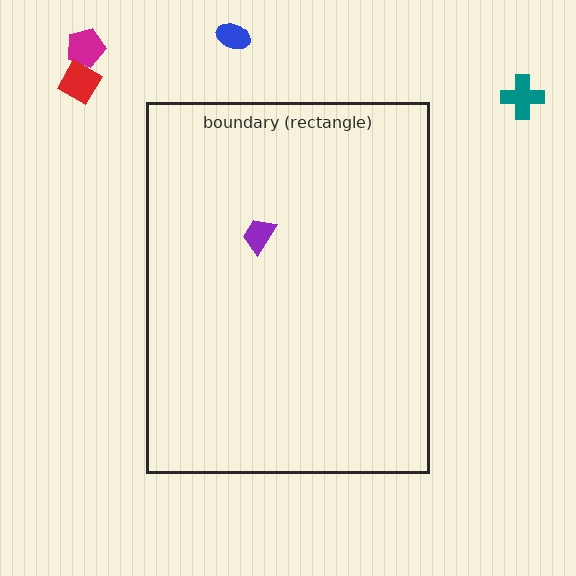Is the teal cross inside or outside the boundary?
Outside.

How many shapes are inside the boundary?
1 inside, 4 outside.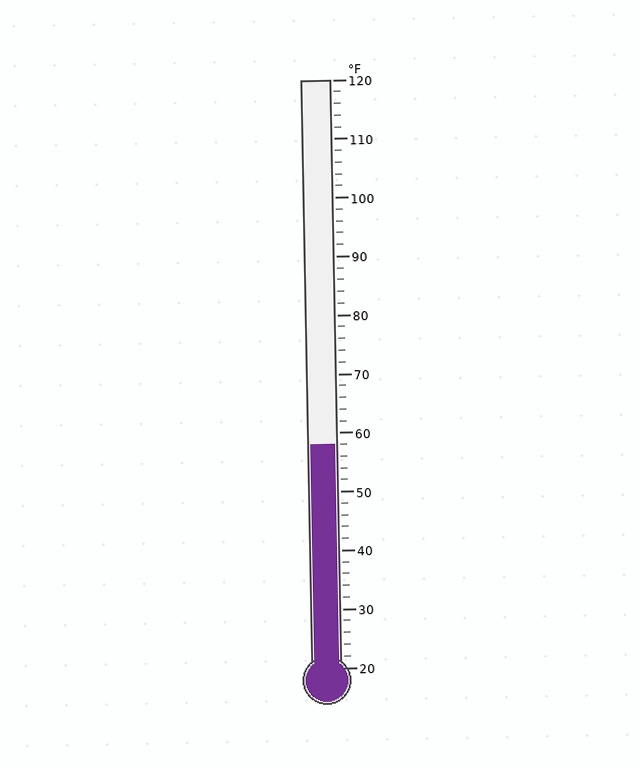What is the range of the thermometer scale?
The thermometer scale ranges from 20°F to 120°F.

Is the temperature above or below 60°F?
The temperature is below 60°F.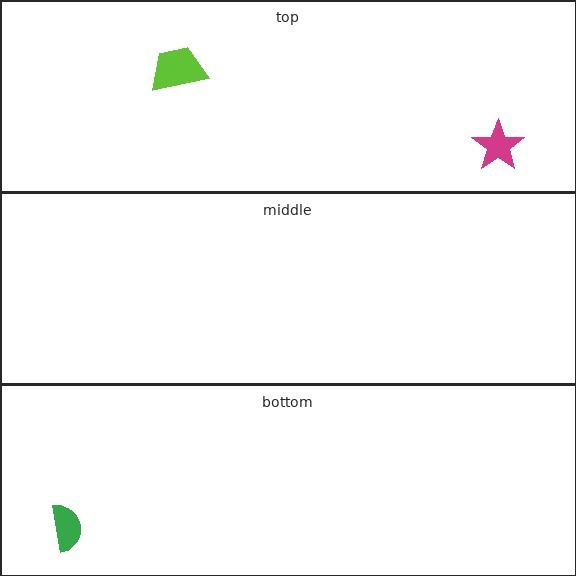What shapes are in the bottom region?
The green semicircle.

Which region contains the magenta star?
The top region.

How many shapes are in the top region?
2.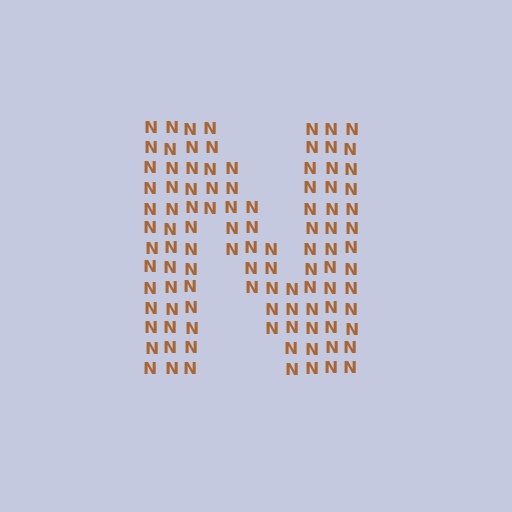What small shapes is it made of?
It is made of small letter N's.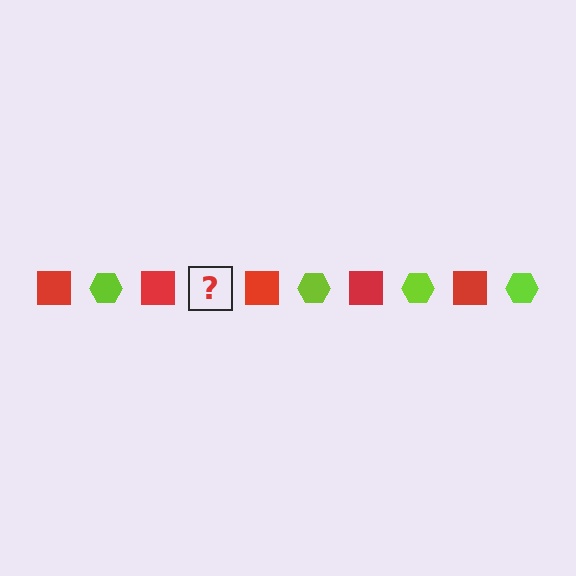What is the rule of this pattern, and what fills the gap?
The rule is that the pattern alternates between red square and lime hexagon. The gap should be filled with a lime hexagon.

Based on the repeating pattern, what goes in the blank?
The blank should be a lime hexagon.